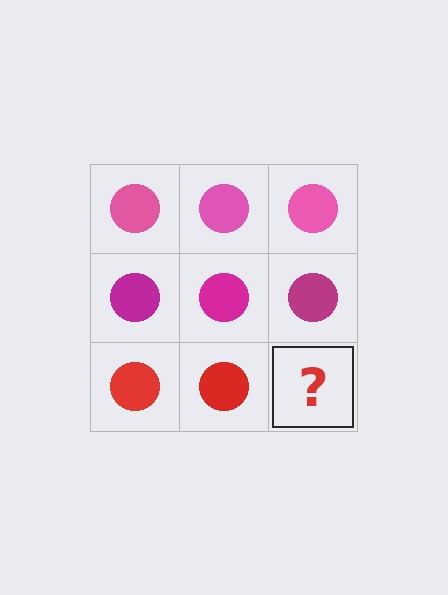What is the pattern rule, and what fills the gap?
The rule is that each row has a consistent color. The gap should be filled with a red circle.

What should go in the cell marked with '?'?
The missing cell should contain a red circle.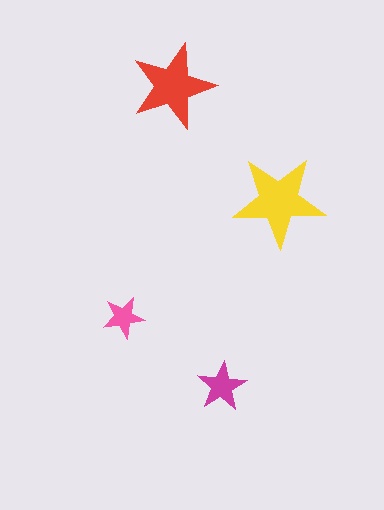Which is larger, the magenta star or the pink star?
The magenta one.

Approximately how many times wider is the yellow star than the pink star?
About 2 times wider.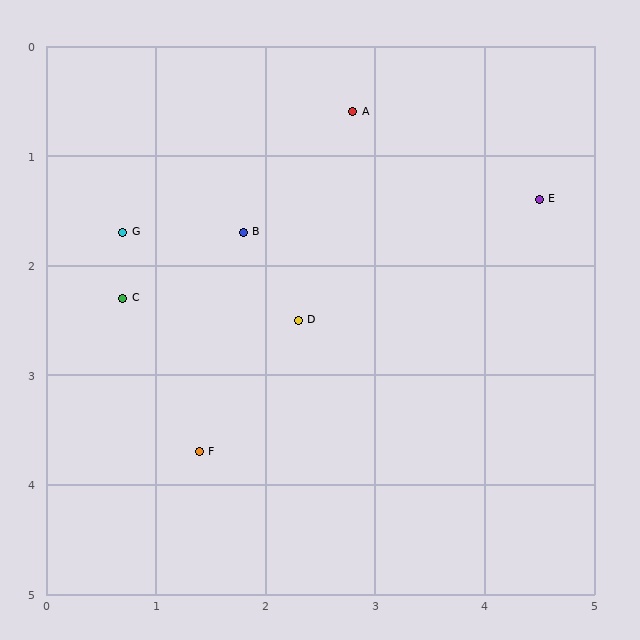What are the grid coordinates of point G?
Point G is at approximately (0.7, 1.7).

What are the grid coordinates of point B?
Point B is at approximately (1.8, 1.7).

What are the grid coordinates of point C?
Point C is at approximately (0.7, 2.3).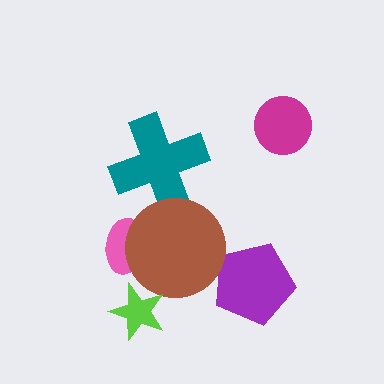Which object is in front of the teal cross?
The brown circle is in front of the teal cross.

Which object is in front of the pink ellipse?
The brown circle is in front of the pink ellipse.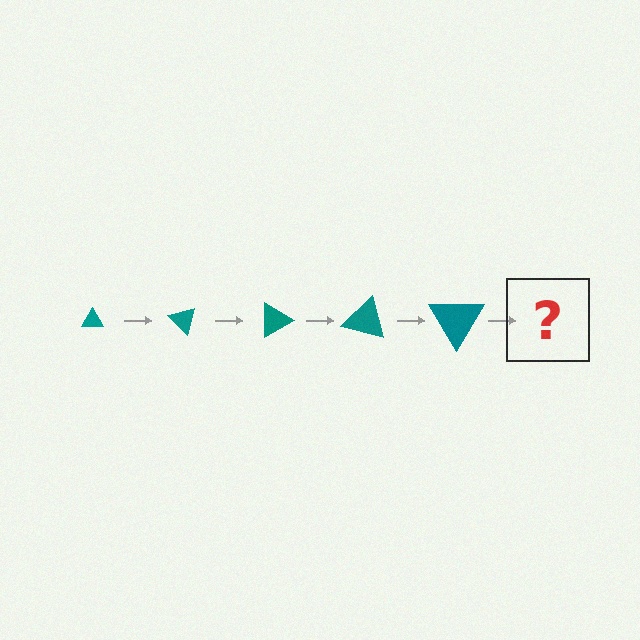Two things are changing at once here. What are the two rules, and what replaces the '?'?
The two rules are that the triangle grows larger each step and it rotates 45 degrees each step. The '?' should be a triangle, larger than the previous one and rotated 225 degrees from the start.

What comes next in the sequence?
The next element should be a triangle, larger than the previous one and rotated 225 degrees from the start.